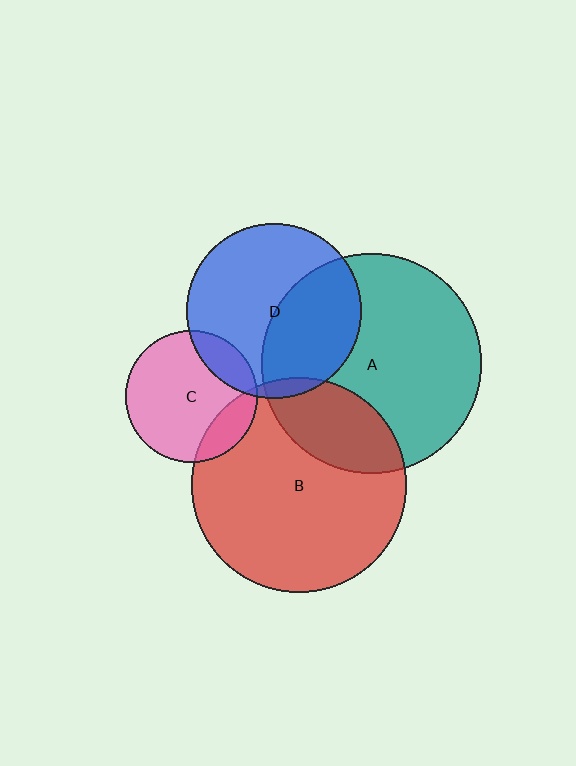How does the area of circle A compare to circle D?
Approximately 1.6 times.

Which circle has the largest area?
Circle A (teal).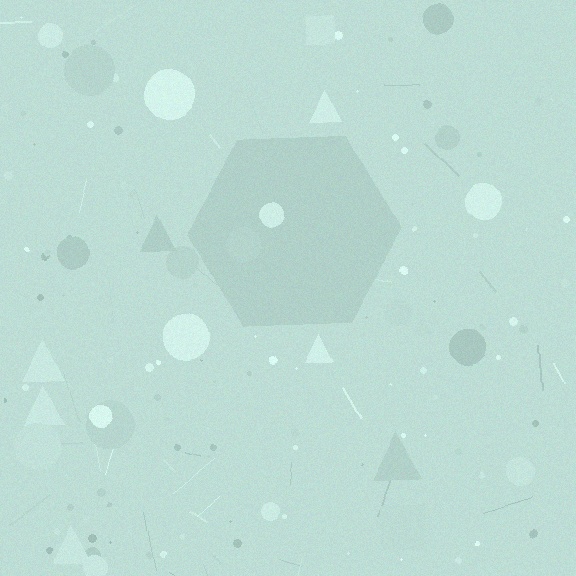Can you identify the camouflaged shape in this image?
The camouflaged shape is a hexagon.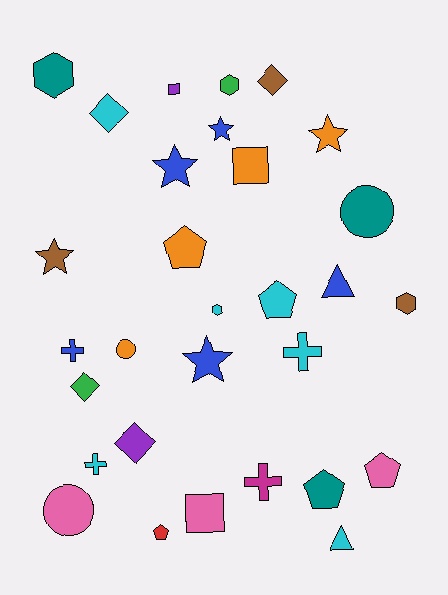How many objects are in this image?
There are 30 objects.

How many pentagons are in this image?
There are 5 pentagons.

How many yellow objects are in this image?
There are no yellow objects.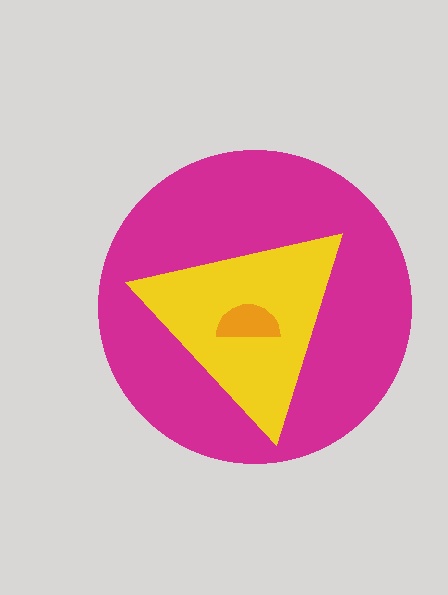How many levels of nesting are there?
3.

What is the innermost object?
The orange semicircle.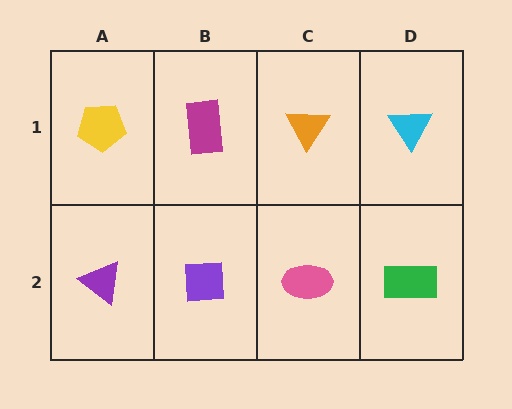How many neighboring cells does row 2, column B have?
3.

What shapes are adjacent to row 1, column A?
A purple triangle (row 2, column A), a magenta rectangle (row 1, column B).